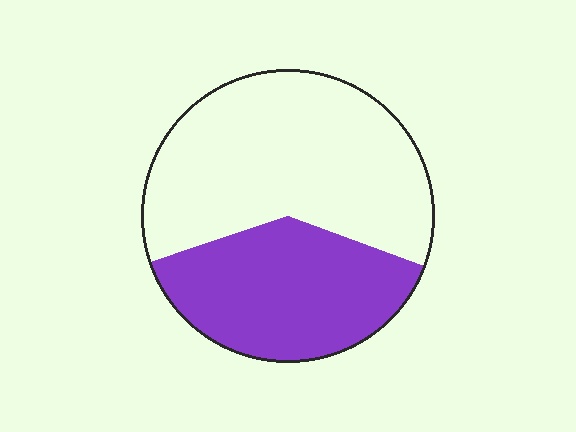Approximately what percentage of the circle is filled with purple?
Approximately 40%.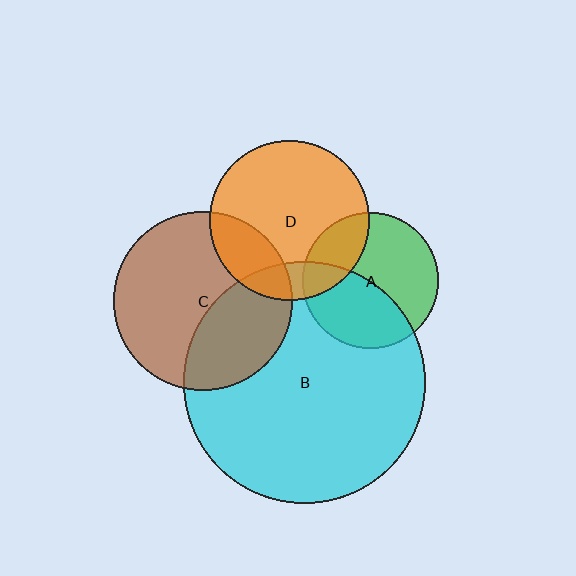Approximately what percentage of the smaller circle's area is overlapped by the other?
Approximately 25%.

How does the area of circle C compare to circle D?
Approximately 1.3 times.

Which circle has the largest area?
Circle B (cyan).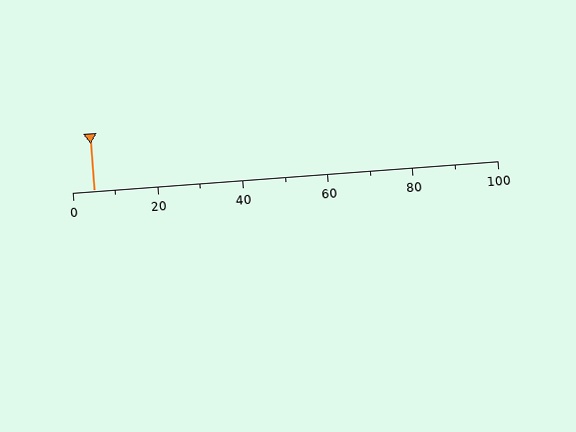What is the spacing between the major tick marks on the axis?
The major ticks are spaced 20 apart.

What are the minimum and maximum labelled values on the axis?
The axis runs from 0 to 100.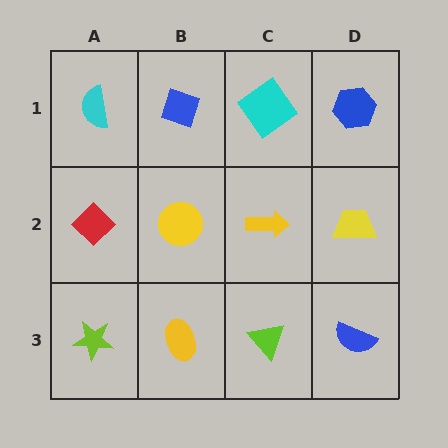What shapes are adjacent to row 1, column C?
A yellow arrow (row 2, column C), a blue diamond (row 1, column B), a blue hexagon (row 1, column D).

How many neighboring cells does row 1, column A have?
2.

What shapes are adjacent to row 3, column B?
A yellow circle (row 2, column B), a lime star (row 3, column A), a lime triangle (row 3, column C).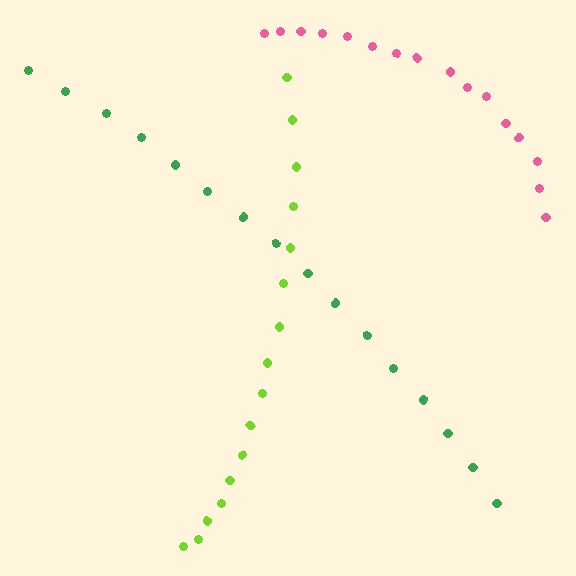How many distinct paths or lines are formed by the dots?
There are 3 distinct paths.